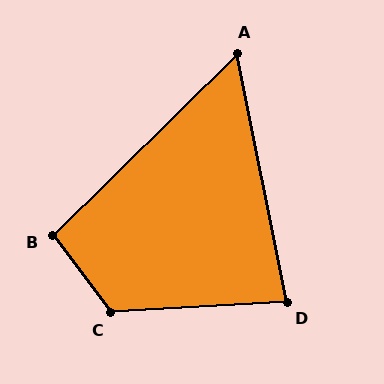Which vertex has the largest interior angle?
C, at approximately 123 degrees.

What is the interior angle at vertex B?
Approximately 98 degrees (obtuse).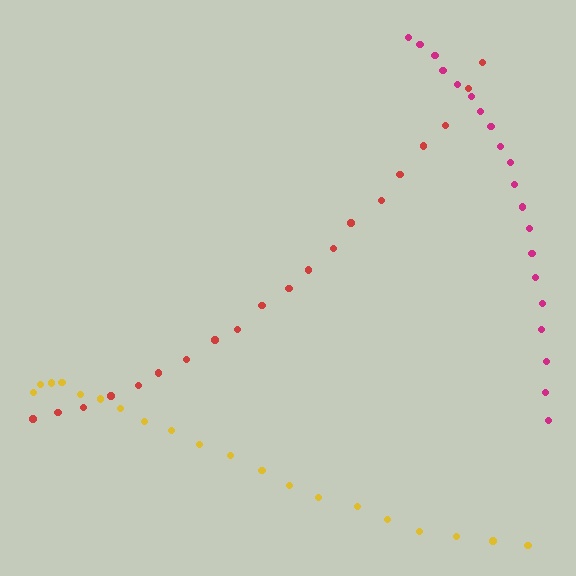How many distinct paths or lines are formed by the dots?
There are 3 distinct paths.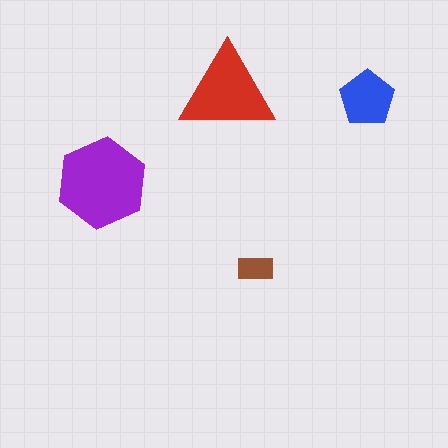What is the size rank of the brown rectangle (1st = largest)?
4th.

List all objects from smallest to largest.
The brown rectangle, the blue pentagon, the red triangle, the purple hexagon.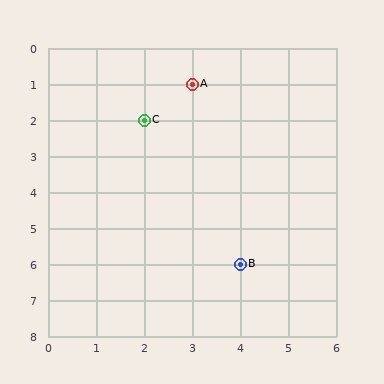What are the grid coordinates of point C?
Point C is at grid coordinates (2, 2).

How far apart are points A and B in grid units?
Points A and B are 1 column and 5 rows apart (about 5.1 grid units diagonally).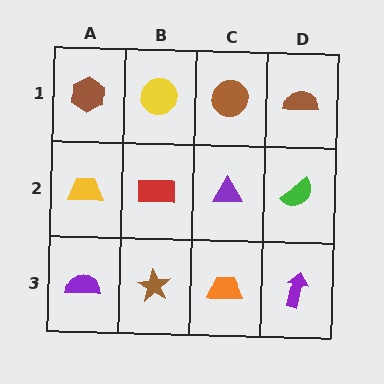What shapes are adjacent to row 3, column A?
A yellow trapezoid (row 2, column A), a brown star (row 3, column B).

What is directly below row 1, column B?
A red rectangle.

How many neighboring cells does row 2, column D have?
3.